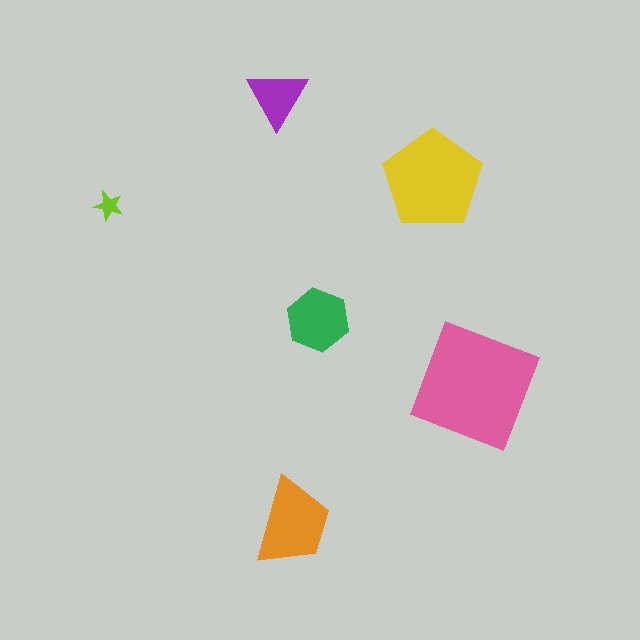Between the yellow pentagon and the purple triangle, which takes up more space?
The yellow pentagon.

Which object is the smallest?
The lime star.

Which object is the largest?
The pink square.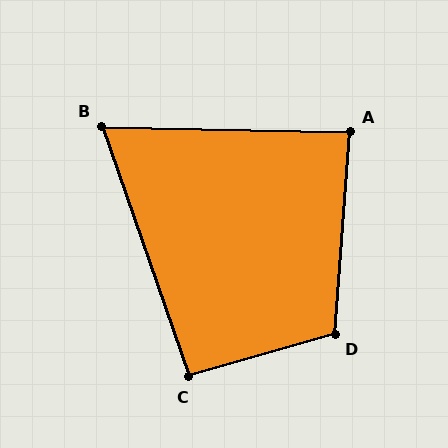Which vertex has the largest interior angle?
D, at approximately 110 degrees.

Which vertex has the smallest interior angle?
B, at approximately 70 degrees.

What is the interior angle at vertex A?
Approximately 87 degrees (approximately right).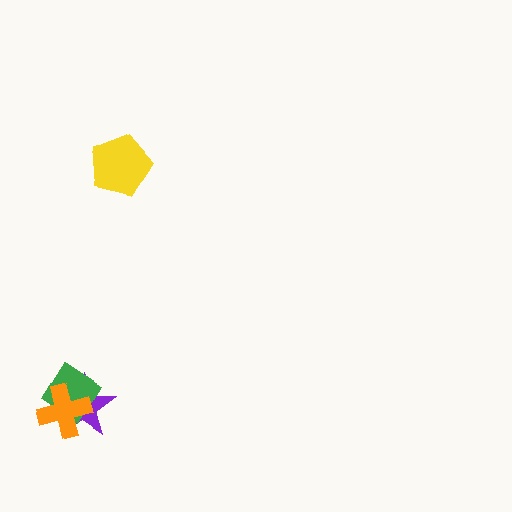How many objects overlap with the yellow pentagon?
0 objects overlap with the yellow pentagon.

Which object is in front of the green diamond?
The orange cross is in front of the green diamond.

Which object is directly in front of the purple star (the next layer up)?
The green diamond is directly in front of the purple star.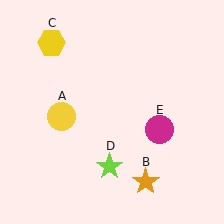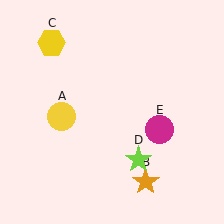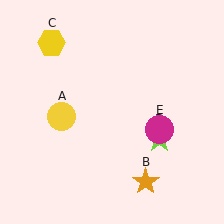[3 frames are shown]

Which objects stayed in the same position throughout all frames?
Yellow circle (object A) and orange star (object B) and yellow hexagon (object C) and magenta circle (object E) remained stationary.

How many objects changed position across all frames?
1 object changed position: lime star (object D).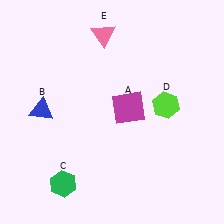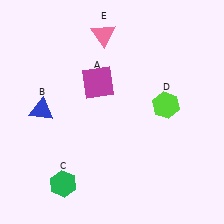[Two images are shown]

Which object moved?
The magenta square (A) moved left.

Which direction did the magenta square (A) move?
The magenta square (A) moved left.